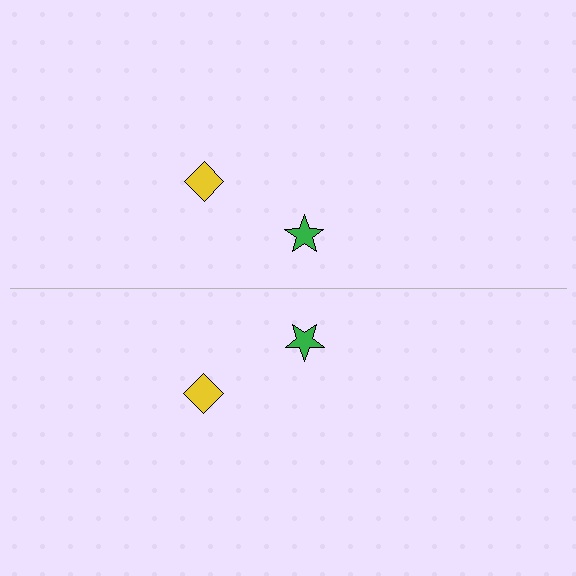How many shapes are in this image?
There are 4 shapes in this image.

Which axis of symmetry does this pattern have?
The pattern has a horizontal axis of symmetry running through the center of the image.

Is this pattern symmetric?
Yes, this pattern has bilateral (reflection) symmetry.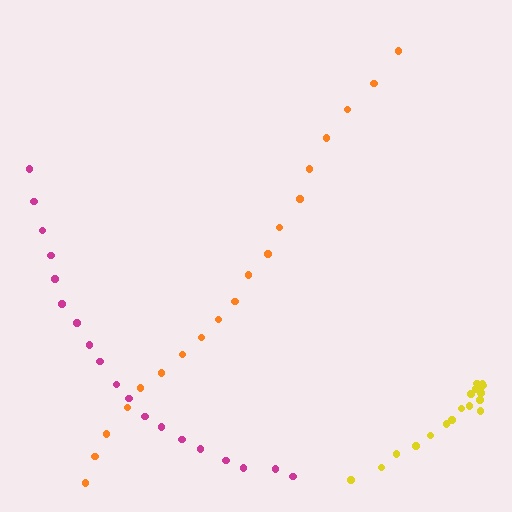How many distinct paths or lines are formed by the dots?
There are 3 distinct paths.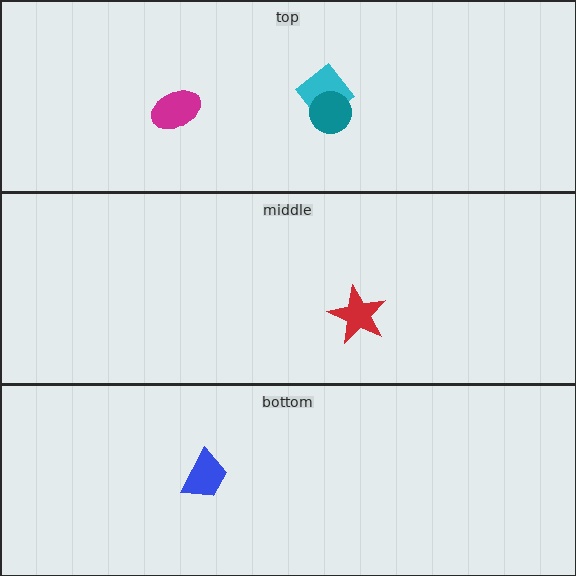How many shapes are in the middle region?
1.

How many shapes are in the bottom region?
1.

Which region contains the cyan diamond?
The top region.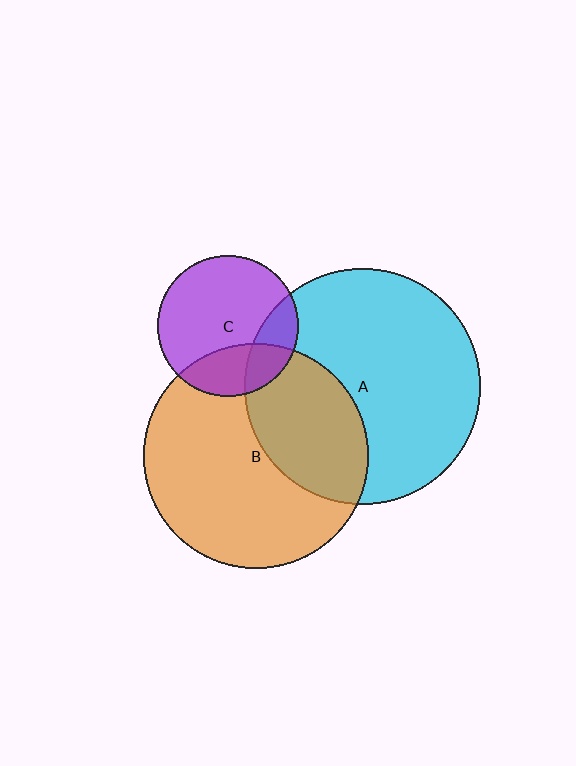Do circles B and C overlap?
Yes.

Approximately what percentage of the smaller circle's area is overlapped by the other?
Approximately 25%.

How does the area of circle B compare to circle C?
Approximately 2.5 times.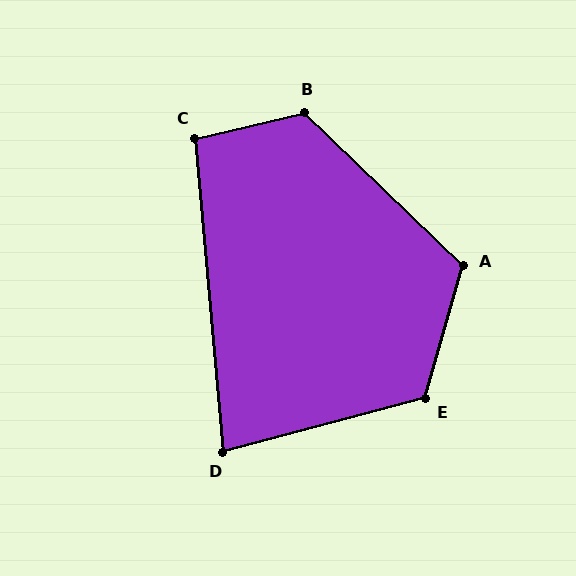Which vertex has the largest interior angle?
B, at approximately 123 degrees.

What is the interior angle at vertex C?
Approximately 98 degrees (obtuse).